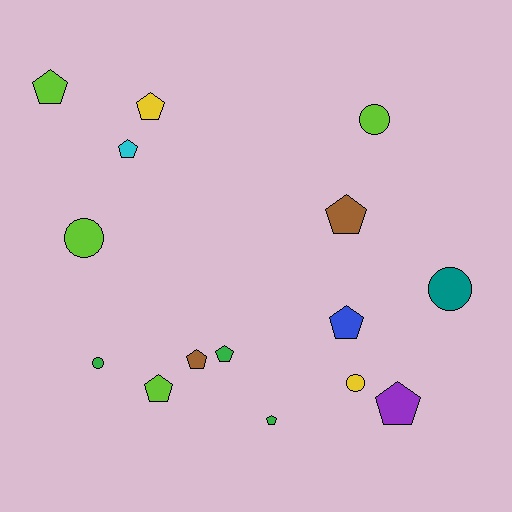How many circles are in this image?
There are 5 circles.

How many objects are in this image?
There are 15 objects.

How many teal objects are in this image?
There is 1 teal object.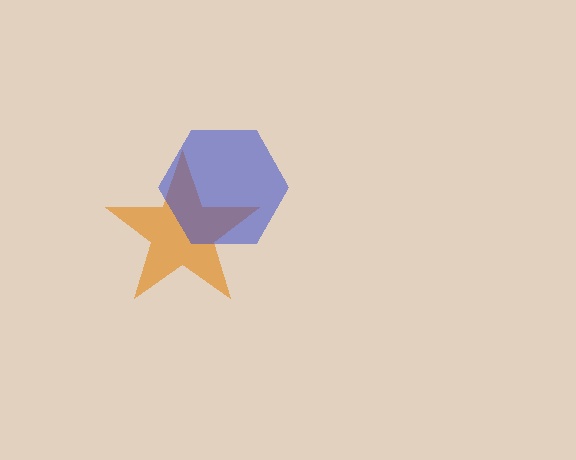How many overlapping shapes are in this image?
There are 2 overlapping shapes in the image.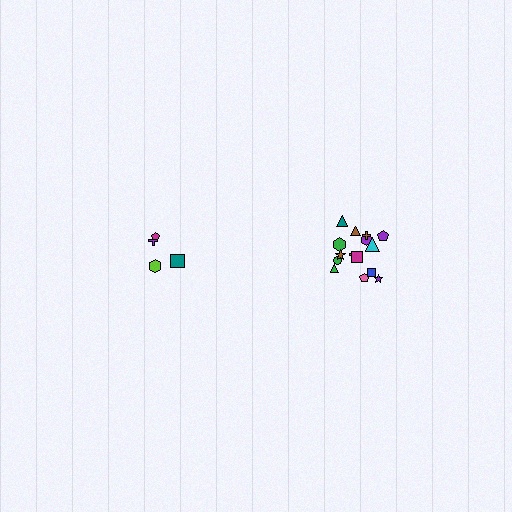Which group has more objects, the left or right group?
The right group.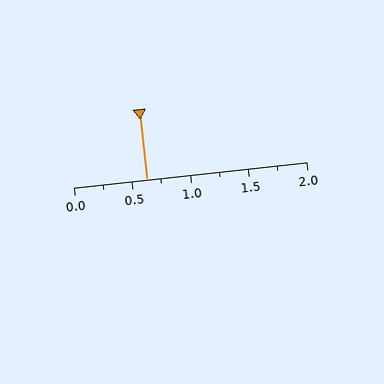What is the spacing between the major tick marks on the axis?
The major ticks are spaced 0.5 apart.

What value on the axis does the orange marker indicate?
The marker indicates approximately 0.62.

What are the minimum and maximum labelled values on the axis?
The axis runs from 0.0 to 2.0.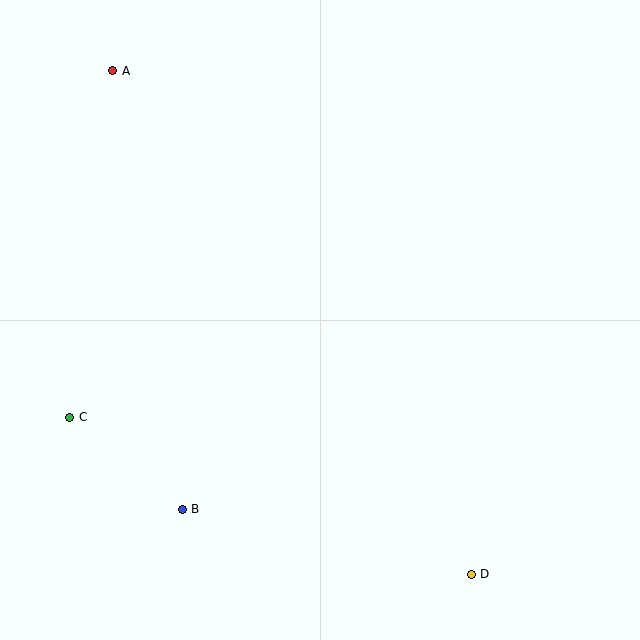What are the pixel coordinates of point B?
Point B is at (182, 509).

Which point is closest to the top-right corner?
Point A is closest to the top-right corner.